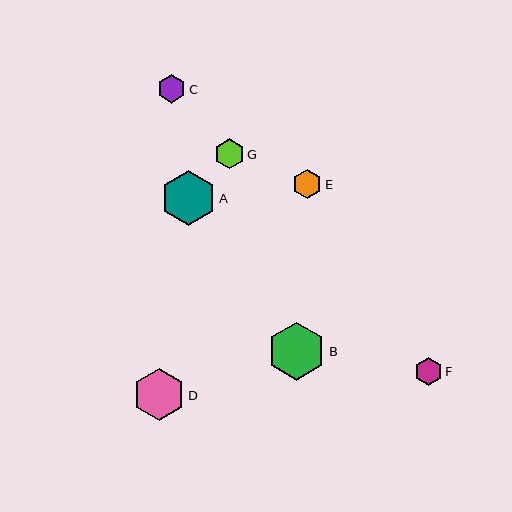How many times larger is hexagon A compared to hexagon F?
Hexagon A is approximately 2.0 times the size of hexagon F.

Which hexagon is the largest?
Hexagon B is the largest with a size of approximately 58 pixels.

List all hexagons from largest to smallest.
From largest to smallest: B, A, D, G, E, C, F.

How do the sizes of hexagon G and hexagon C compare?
Hexagon G and hexagon C are approximately the same size.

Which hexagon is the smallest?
Hexagon F is the smallest with a size of approximately 27 pixels.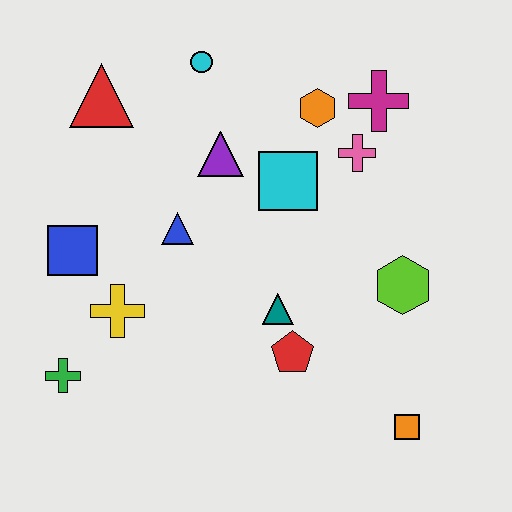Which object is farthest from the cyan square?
The green cross is farthest from the cyan square.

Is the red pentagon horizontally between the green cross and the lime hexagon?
Yes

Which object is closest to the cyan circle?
The purple triangle is closest to the cyan circle.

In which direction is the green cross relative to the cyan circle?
The green cross is below the cyan circle.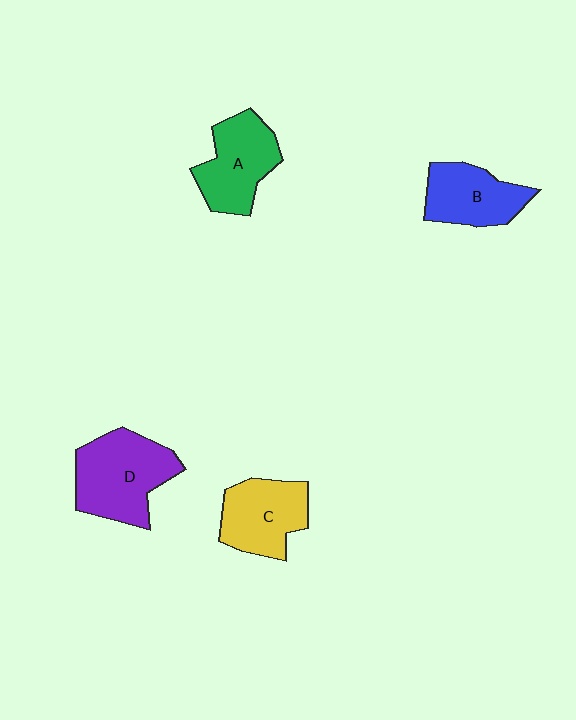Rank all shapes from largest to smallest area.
From largest to smallest: D (purple), A (green), C (yellow), B (blue).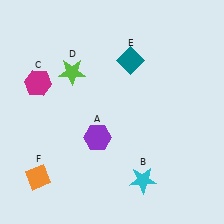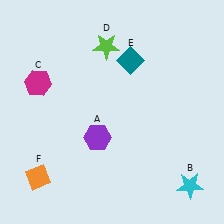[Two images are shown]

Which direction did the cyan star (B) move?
The cyan star (B) moved right.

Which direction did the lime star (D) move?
The lime star (D) moved right.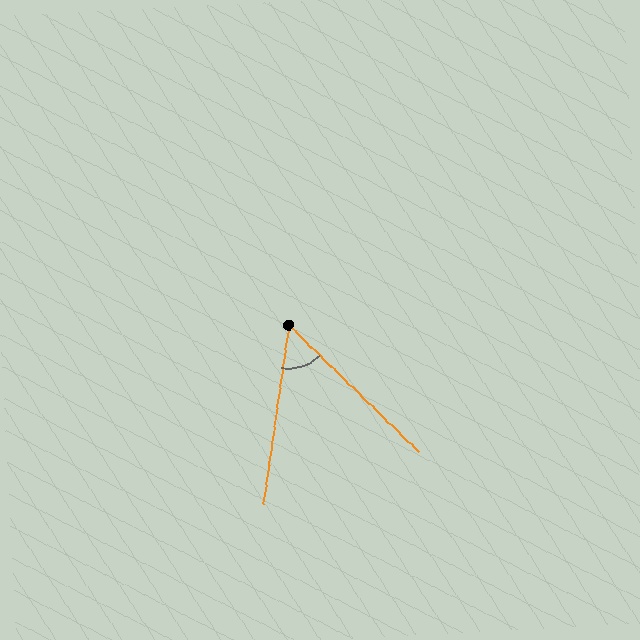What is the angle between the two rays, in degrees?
Approximately 54 degrees.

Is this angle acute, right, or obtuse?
It is acute.